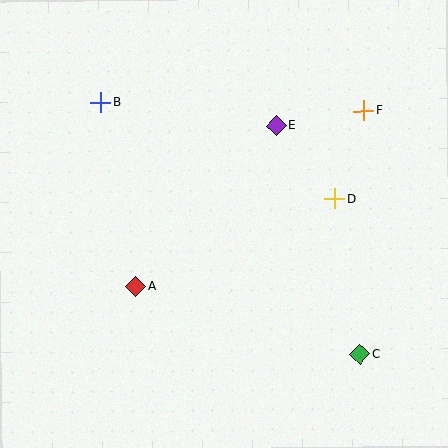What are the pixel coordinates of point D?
Point D is at (335, 198).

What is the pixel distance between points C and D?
The distance between C and D is 158 pixels.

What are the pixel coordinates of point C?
Point C is at (360, 354).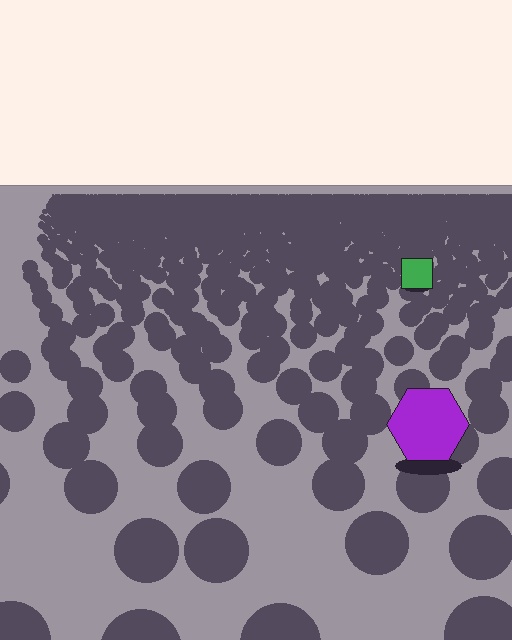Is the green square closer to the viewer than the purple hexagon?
No. The purple hexagon is closer — you can tell from the texture gradient: the ground texture is coarser near it.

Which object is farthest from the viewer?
The green square is farthest from the viewer. It appears smaller and the ground texture around it is denser.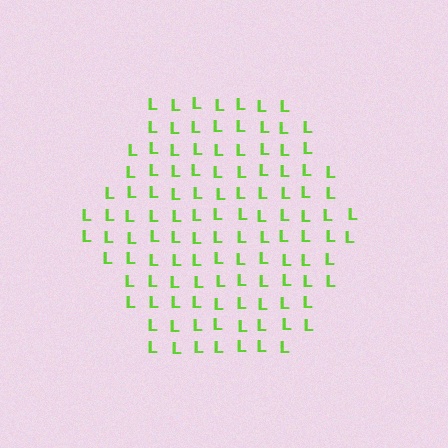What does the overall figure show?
The overall figure shows a hexagon.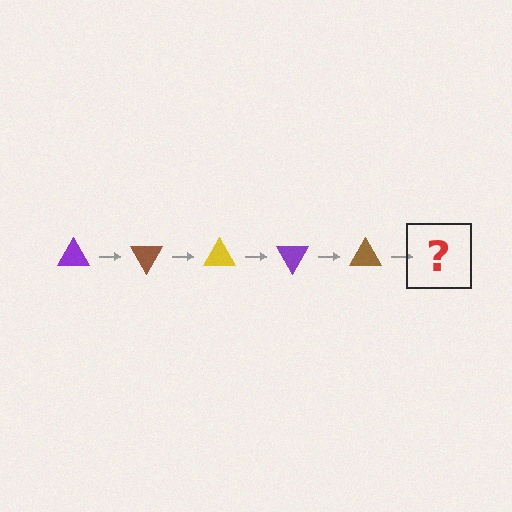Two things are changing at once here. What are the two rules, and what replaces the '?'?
The two rules are that it rotates 60 degrees each step and the color cycles through purple, brown, and yellow. The '?' should be a yellow triangle, rotated 300 degrees from the start.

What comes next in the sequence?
The next element should be a yellow triangle, rotated 300 degrees from the start.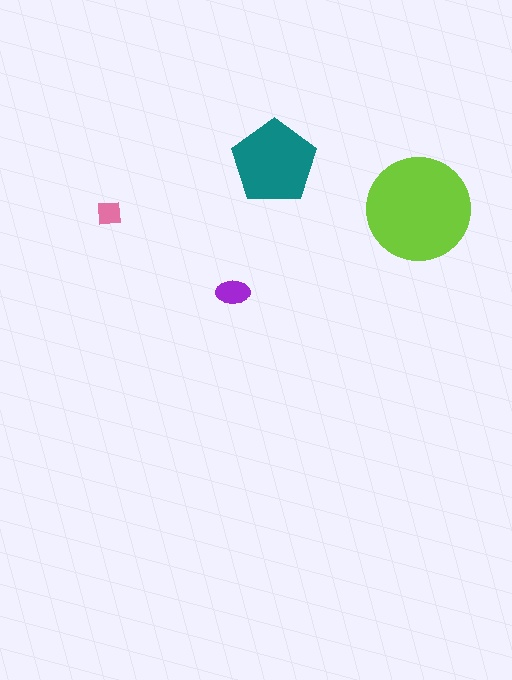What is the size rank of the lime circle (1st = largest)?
1st.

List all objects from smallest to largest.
The pink square, the purple ellipse, the teal pentagon, the lime circle.